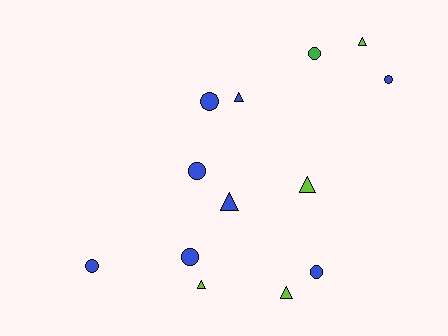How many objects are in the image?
There are 13 objects.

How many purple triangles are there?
There are no purple triangles.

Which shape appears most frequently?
Circle, with 7 objects.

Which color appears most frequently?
Blue, with 8 objects.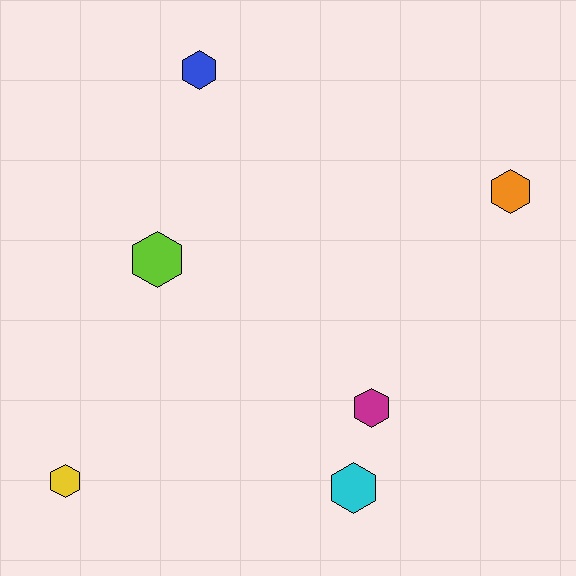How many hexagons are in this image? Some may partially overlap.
There are 6 hexagons.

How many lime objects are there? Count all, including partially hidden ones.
There is 1 lime object.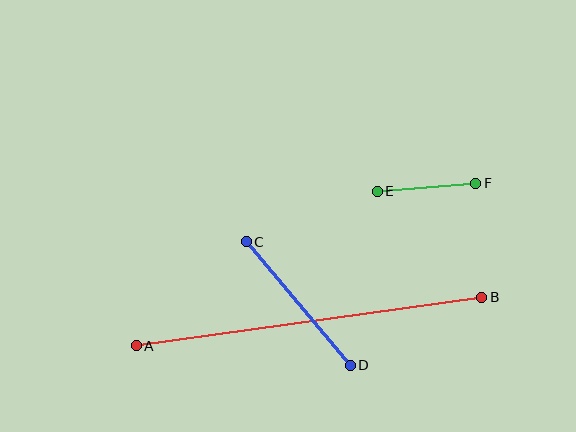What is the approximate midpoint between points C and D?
The midpoint is at approximately (298, 304) pixels.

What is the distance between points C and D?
The distance is approximately 161 pixels.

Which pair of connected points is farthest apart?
Points A and B are farthest apart.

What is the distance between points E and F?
The distance is approximately 98 pixels.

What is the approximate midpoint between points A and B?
The midpoint is at approximately (309, 322) pixels.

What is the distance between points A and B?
The distance is approximately 349 pixels.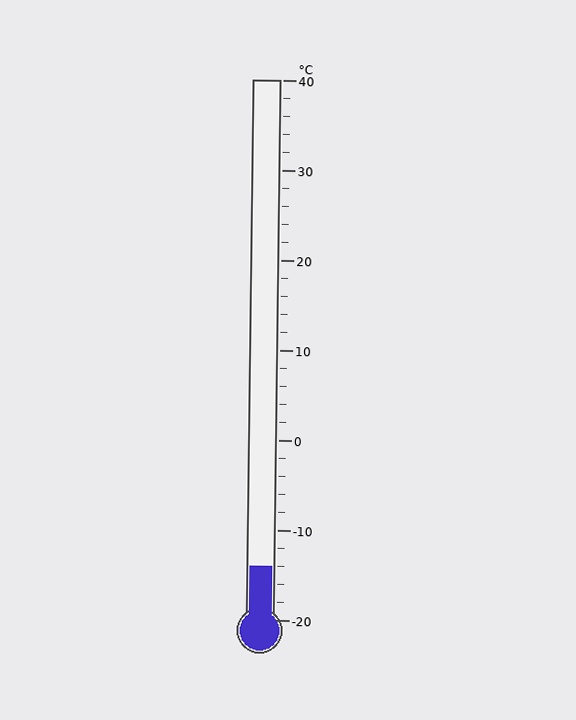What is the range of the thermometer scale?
The thermometer scale ranges from -20°C to 40°C.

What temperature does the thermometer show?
The thermometer shows approximately -14°C.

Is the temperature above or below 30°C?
The temperature is below 30°C.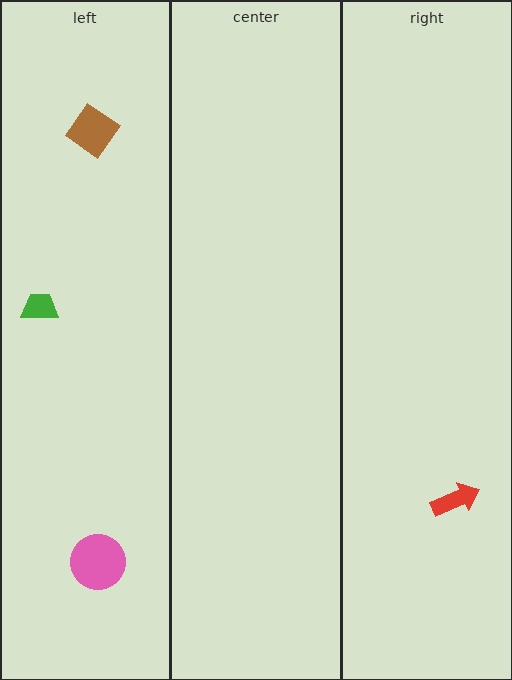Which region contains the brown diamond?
The left region.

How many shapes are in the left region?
3.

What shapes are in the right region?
The red arrow.